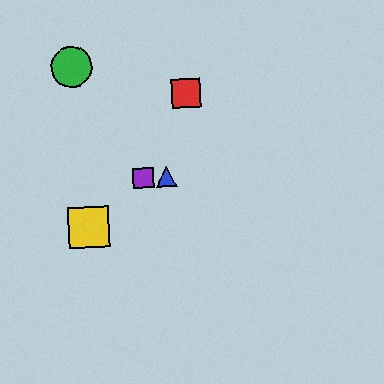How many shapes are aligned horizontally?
2 shapes (the blue triangle, the purple square) are aligned horizontally.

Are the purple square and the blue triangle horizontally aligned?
Yes, both are at y≈178.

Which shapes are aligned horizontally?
The blue triangle, the purple square are aligned horizontally.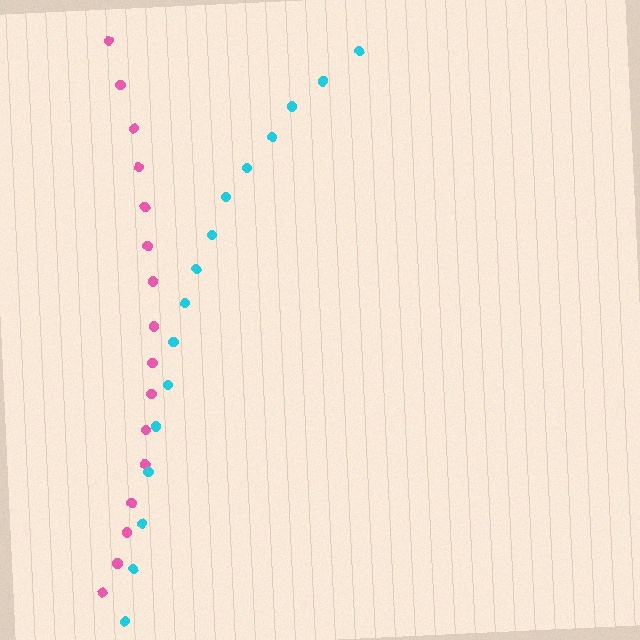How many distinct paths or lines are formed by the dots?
There are 2 distinct paths.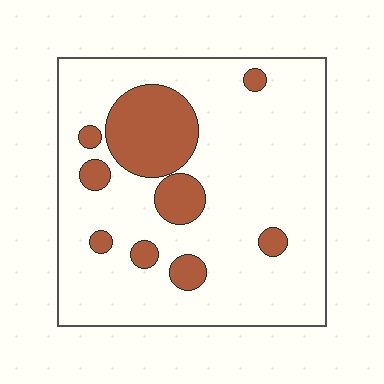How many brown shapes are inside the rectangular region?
9.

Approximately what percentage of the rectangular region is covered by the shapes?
Approximately 20%.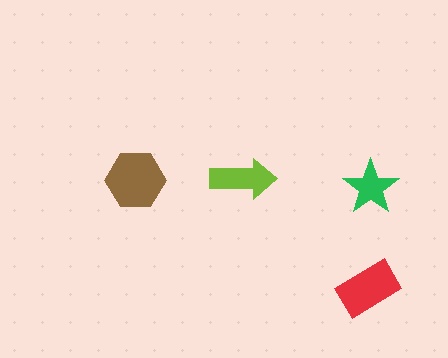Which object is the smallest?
The green star.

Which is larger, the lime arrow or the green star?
The lime arrow.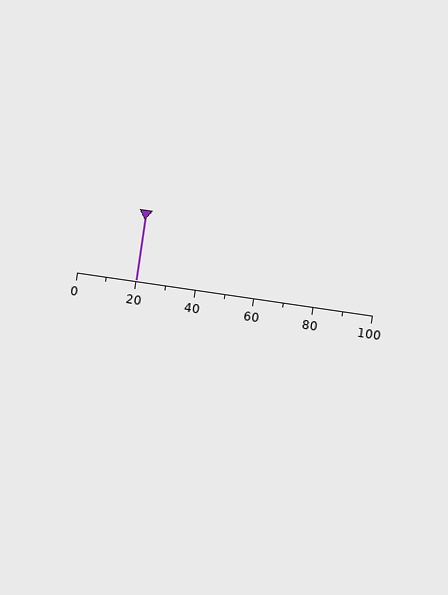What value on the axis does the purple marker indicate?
The marker indicates approximately 20.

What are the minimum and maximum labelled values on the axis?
The axis runs from 0 to 100.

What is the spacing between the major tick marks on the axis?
The major ticks are spaced 20 apart.